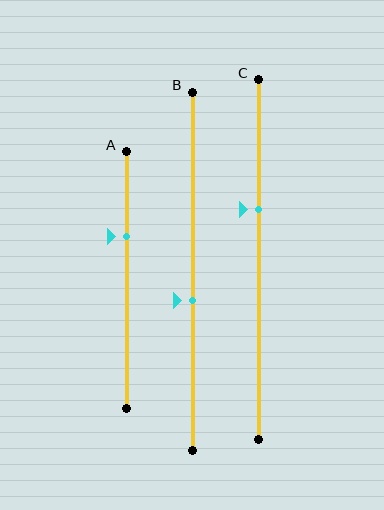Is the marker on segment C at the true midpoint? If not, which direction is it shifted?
No, the marker on segment C is shifted upward by about 14% of the segment length.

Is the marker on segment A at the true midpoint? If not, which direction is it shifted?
No, the marker on segment A is shifted upward by about 17% of the segment length.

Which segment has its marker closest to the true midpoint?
Segment B has its marker closest to the true midpoint.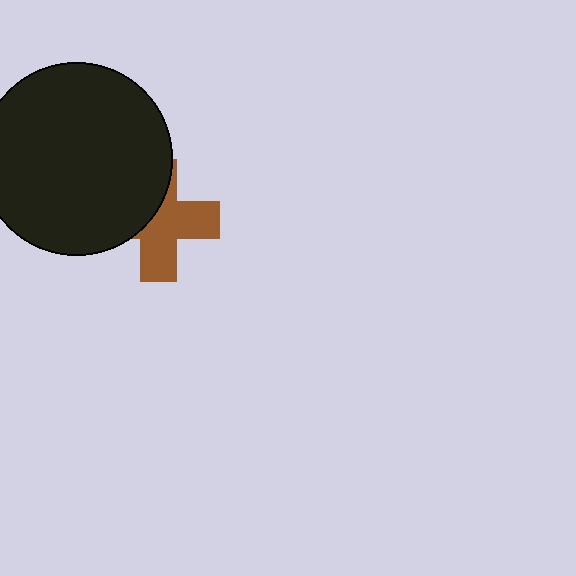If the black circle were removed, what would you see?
You would see the complete brown cross.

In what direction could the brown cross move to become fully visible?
The brown cross could move right. That would shift it out from behind the black circle entirely.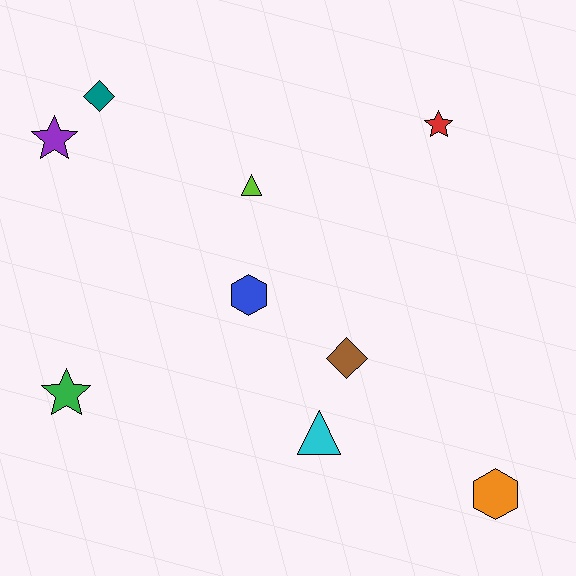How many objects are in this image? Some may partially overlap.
There are 9 objects.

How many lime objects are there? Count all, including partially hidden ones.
There is 1 lime object.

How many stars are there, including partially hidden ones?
There are 3 stars.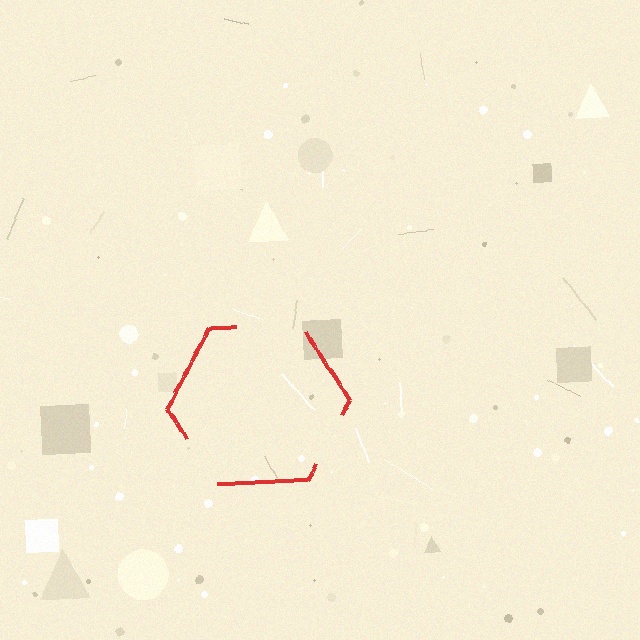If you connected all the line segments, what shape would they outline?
They would outline a hexagon.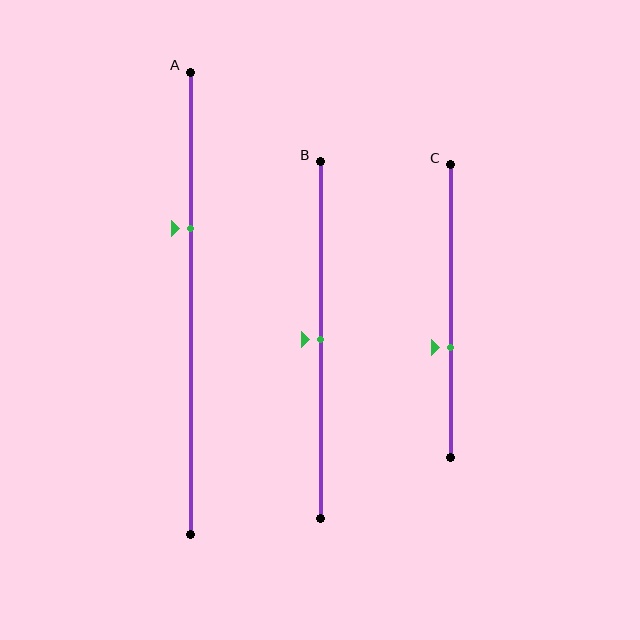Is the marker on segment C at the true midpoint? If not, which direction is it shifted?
No, the marker on segment C is shifted downward by about 13% of the segment length.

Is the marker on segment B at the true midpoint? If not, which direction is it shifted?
Yes, the marker on segment B is at the true midpoint.